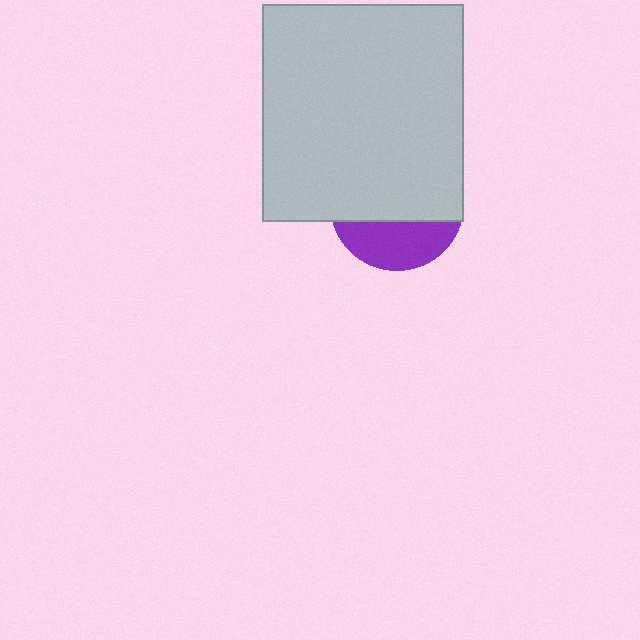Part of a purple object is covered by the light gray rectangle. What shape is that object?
It is a circle.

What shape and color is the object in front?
The object in front is a light gray rectangle.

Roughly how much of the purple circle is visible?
A small part of it is visible (roughly 34%).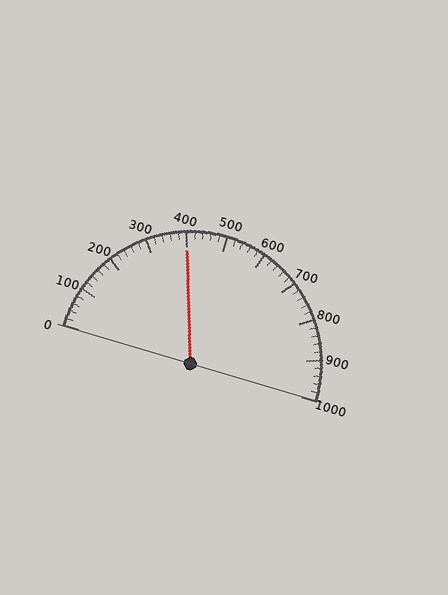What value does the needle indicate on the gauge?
The needle indicates approximately 400.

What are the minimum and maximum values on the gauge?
The gauge ranges from 0 to 1000.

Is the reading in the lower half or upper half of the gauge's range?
The reading is in the lower half of the range (0 to 1000).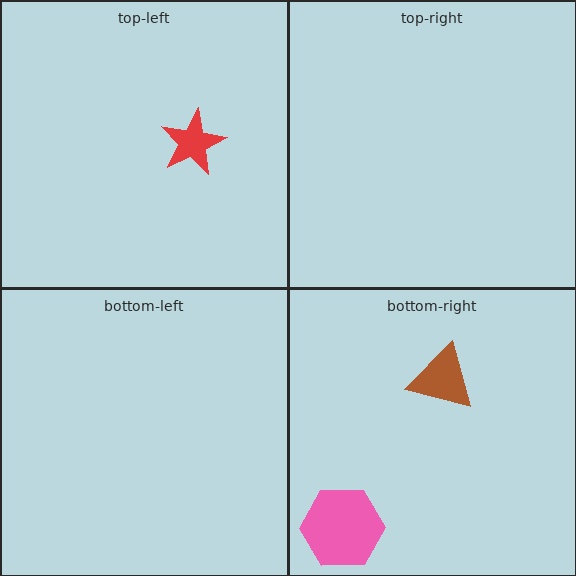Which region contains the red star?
The top-left region.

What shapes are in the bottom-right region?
The pink hexagon, the brown triangle.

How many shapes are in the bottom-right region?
2.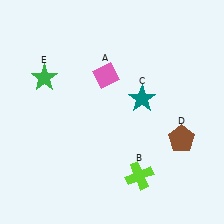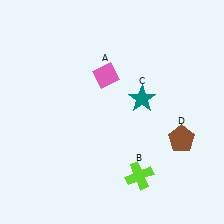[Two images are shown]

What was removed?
The green star (E) was removed in Image 2.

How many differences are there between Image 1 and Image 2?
There is 1 difference between the two images.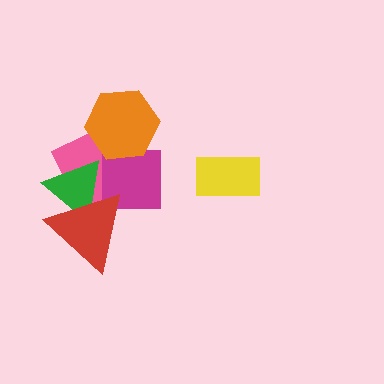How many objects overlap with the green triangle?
3 objects overlap with the green triangle.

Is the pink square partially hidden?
Yes, it is partially covered by another shape.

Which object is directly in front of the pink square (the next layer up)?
The green triangle is directly in front of the pink square.